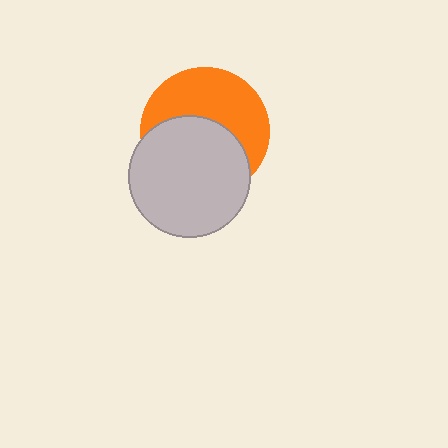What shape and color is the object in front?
The object in front is a light gray circle.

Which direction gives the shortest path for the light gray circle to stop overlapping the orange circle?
Moving down gives the shortest separation.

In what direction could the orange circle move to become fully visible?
The orange circle could move up. That would shift it out from behind the light gray circle entirely.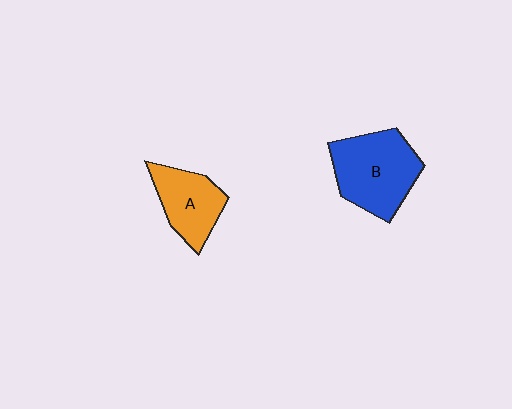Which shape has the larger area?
Shape B (blue).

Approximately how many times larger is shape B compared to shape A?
Approximately 1.4 times.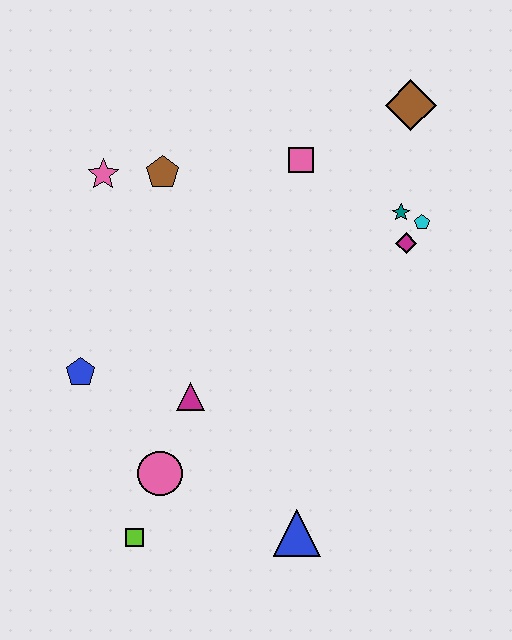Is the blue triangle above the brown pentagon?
No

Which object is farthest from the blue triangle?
The brown diamond is farthest from the blue triangle.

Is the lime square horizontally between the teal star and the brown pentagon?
No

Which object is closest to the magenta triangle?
The pink circle is closest to the magenta triangle.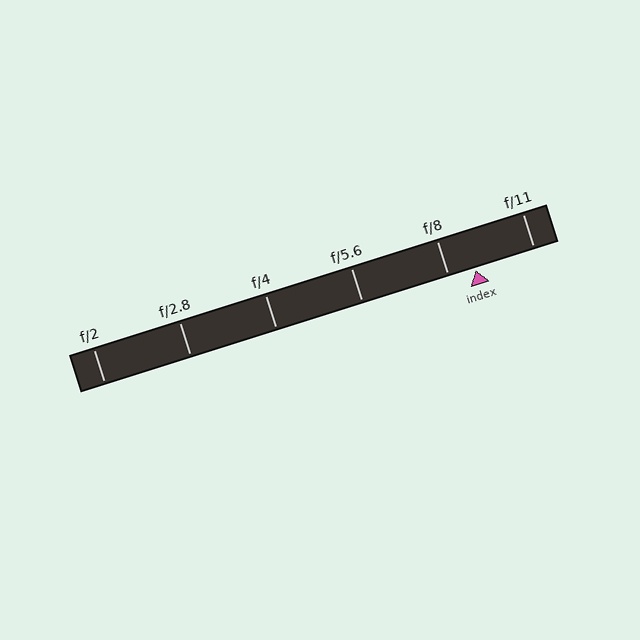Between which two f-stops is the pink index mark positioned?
The index mark is between f/8 and f/11.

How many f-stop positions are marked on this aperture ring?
There are 6 f-stop positions marked.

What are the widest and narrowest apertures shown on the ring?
The widest aperture shown is f/2 and the narrowest is f/11.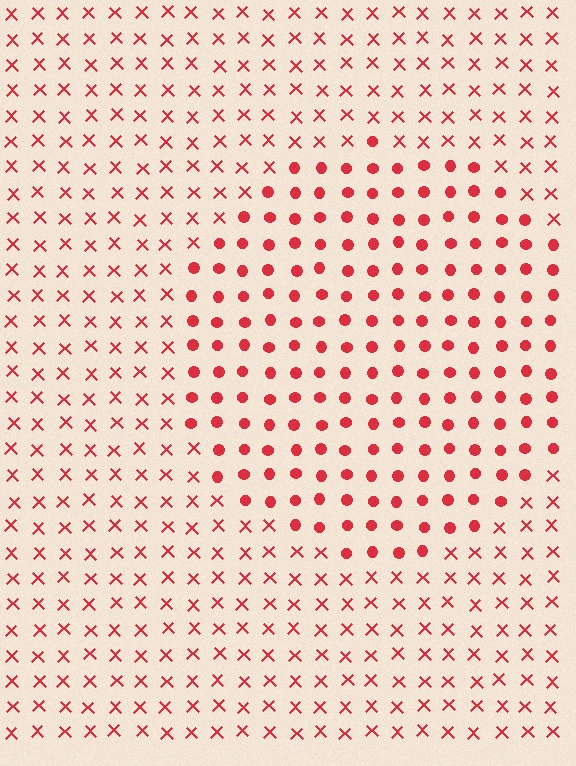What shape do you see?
I see a circle.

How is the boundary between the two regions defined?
The boundary is defined by a change in element shape: circles inside vs. X marks outside. All elements share the same color and spacing.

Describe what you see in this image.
The image is filled with small red elements arranged in a uniform grid. A circle-shaped region contains circles, while the surrounding area contains X marks. The boundary is defined purely by the change in element shape.